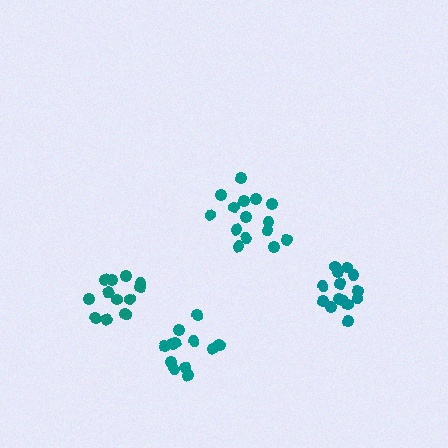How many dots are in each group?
Group 1: 12 dots, Group 2: 14 dots, Group 3: 13 dots, Group 4: 15 dots (54 total).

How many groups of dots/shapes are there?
There are 4 groups.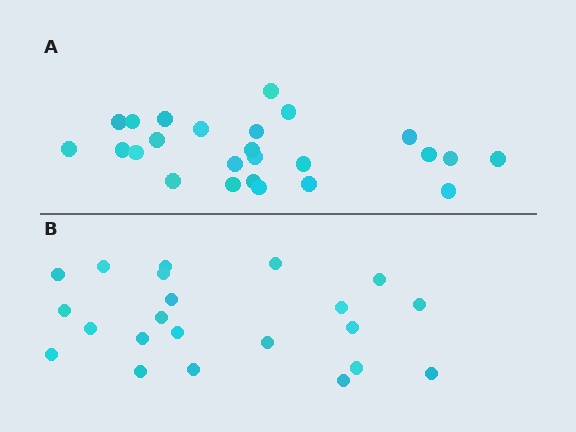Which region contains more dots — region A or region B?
Region A (the top region) has more dots.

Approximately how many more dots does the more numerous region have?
Region A has just a few more — roughly 2 or 3 more dots than region B.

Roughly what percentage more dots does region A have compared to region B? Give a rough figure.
About 15% more.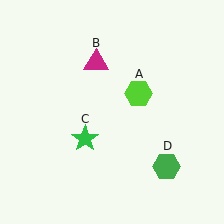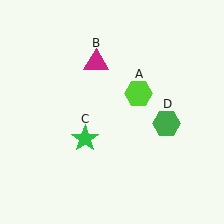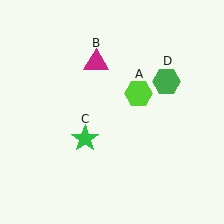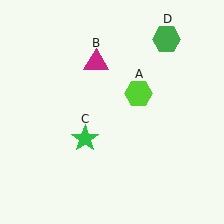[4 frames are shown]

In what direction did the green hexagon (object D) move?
The green hexagon (object D) moved up.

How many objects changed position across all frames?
1 object changed position: green hexagon (object D).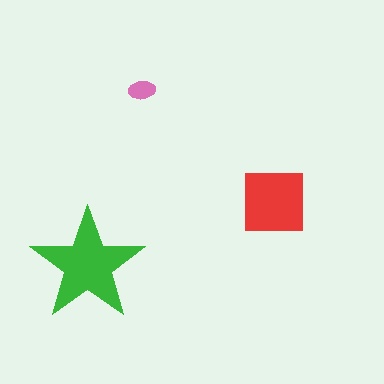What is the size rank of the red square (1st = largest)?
2nd.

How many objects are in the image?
There are 3 objects in the image.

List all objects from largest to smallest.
The green star, the red square, the pink ellipse.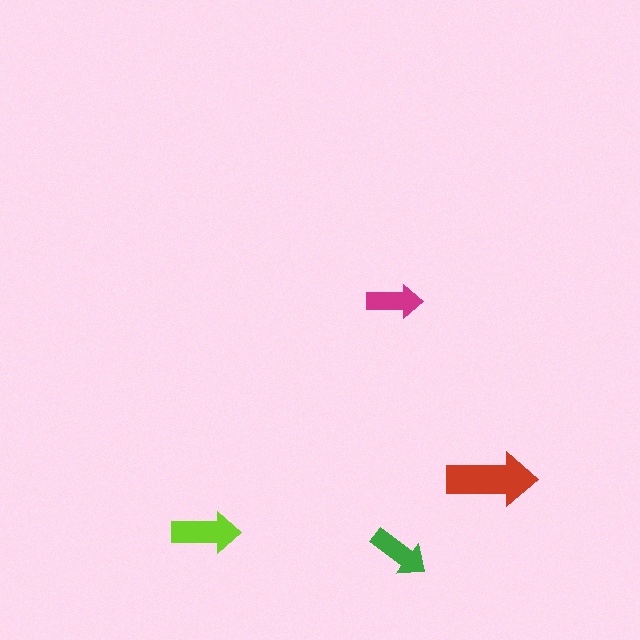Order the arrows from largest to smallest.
the red one, the lime one, the green one, the magenta one.